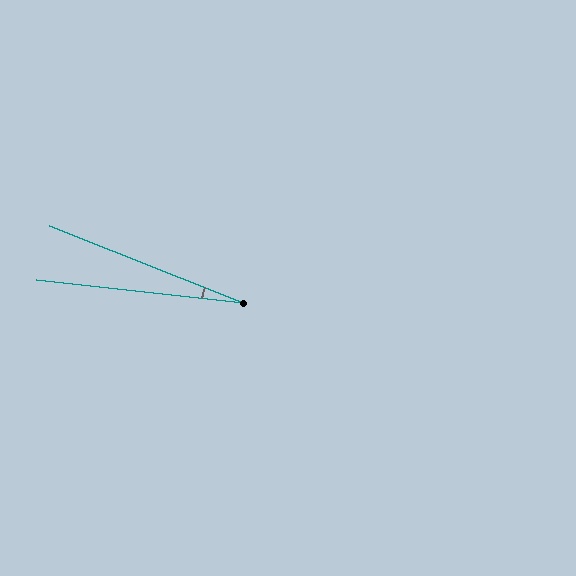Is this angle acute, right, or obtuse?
It is acute.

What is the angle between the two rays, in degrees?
Approximately 15 degrees.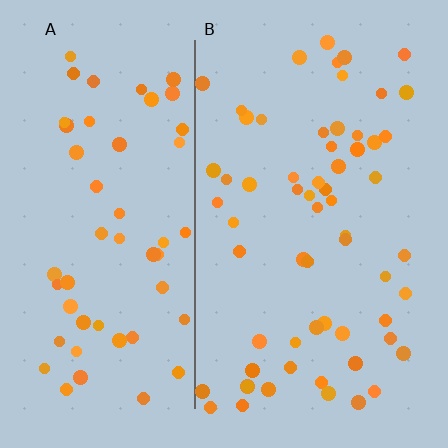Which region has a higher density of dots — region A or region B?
B (the right).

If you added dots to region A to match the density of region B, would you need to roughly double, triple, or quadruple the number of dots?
Approximately double.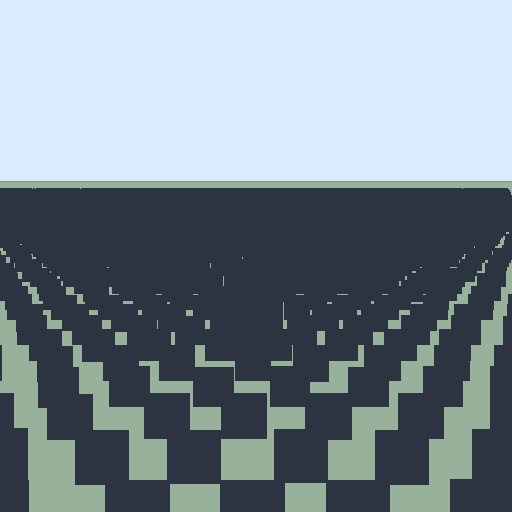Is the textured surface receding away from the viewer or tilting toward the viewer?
The surface is receding away from the viewer. Texture elements get smaller and denser toward the top.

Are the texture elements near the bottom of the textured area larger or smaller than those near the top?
Larger. Near the bottom, elements are closer to the viewer and appear at a bigger on-screen size.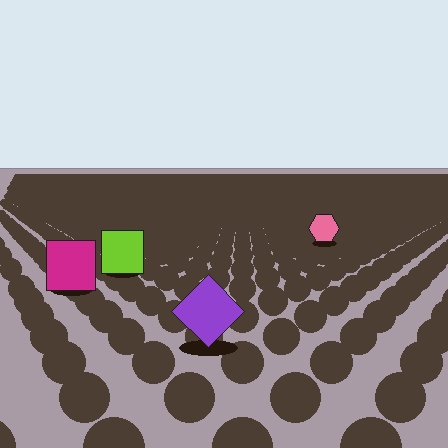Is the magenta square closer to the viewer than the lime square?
Yes. The magenta square is closer — you can tell from the texture gradient: the ground texture is coarser near it.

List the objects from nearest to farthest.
From nearest to farthest: the purple diamond, the magenta square, the lime square, the pink hexagon.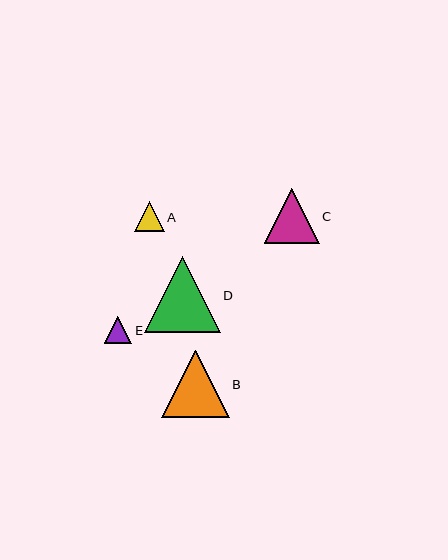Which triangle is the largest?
Triangle D is the largest with a size of approximately 76 pixels.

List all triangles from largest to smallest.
From largest to smallest: D, B, C, A, E.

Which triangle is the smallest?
Triangle E is the smallest with a size of approximately 27 pixels.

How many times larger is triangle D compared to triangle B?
Triangle D is approximately 1.1 times the size of triangle B.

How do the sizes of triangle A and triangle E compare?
Triangle A and triangle E are approximately the same size.